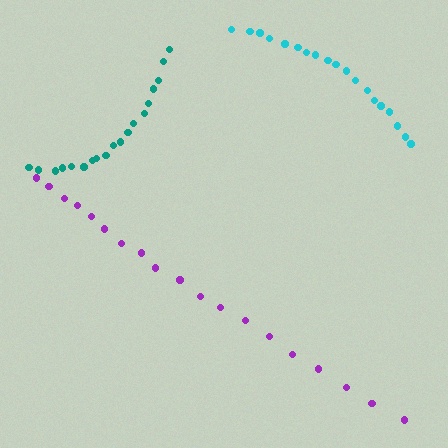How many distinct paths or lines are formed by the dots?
There are 3 distinct paths.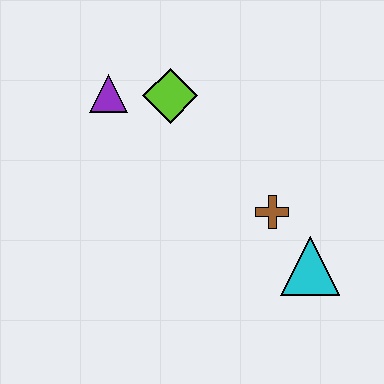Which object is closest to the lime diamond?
The purple triangle is closest to the lime diamond.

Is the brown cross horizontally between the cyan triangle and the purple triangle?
Yes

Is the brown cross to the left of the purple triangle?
No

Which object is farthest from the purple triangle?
The cyan triangle is farthest from the purple triangle.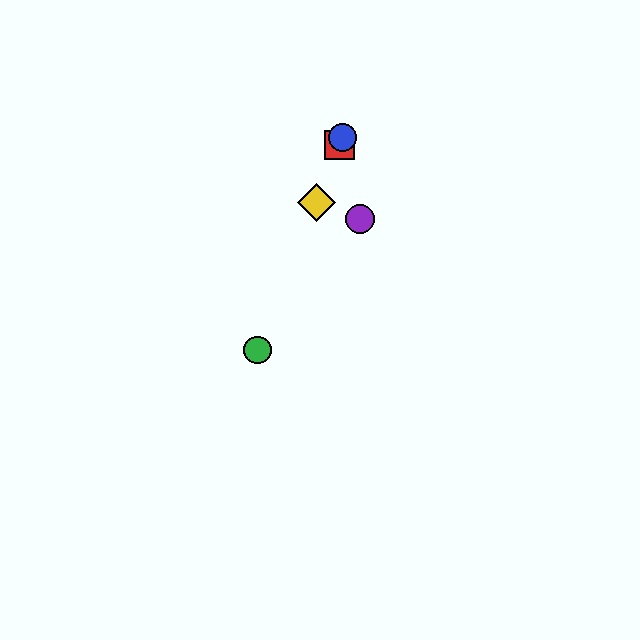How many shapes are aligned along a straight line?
4 shapes (the red square, the blue circle, the green circle, the yellow diamond) are aligned along a straight line.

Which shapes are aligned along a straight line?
The red square, the blue circle, the green circle, the yellow diamond are aligned along a straight line.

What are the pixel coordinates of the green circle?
The green circle is at (257, 350).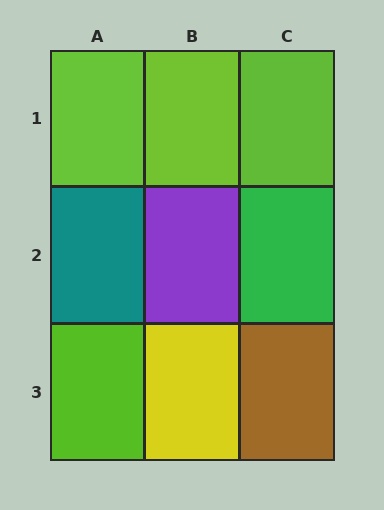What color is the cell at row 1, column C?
Lime.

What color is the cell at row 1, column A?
Lime.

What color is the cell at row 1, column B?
Lime.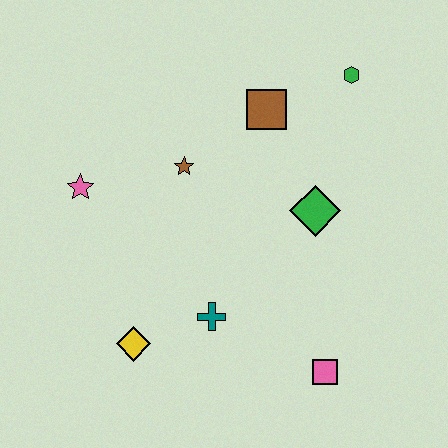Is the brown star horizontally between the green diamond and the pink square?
No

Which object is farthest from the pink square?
The pink star is farthest from the pink square.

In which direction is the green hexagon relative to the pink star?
The green hexagon is to the right of the pink star.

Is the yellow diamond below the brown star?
Yes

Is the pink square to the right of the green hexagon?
No